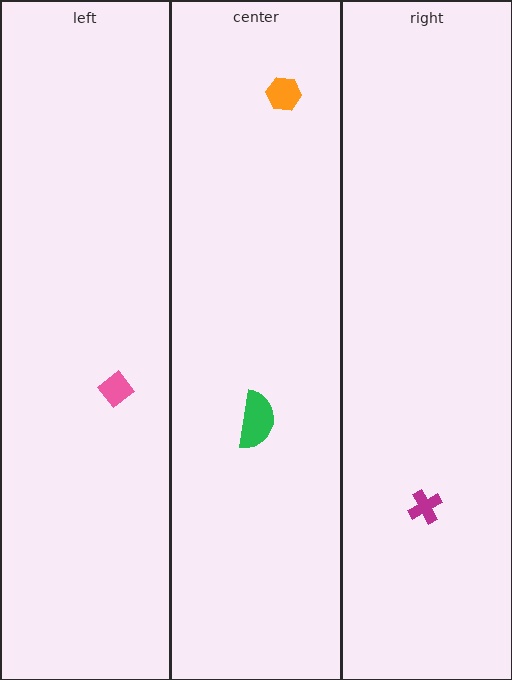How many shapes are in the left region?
1.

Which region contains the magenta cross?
The right region.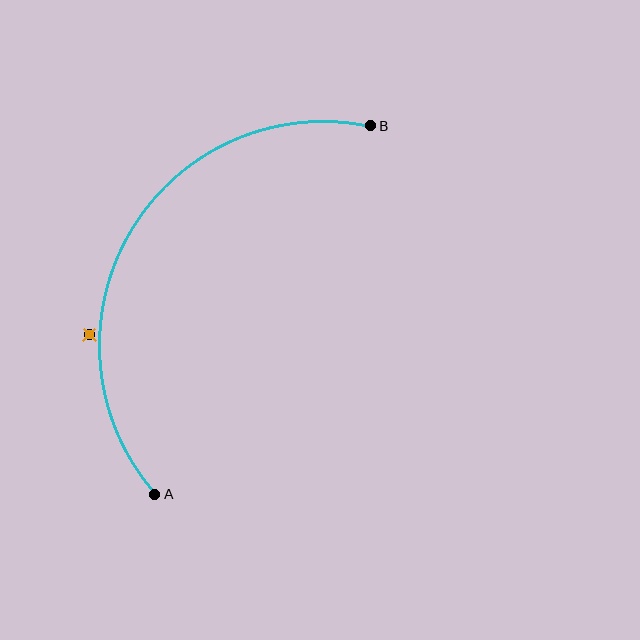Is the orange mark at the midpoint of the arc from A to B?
No — the orange mark does not lie on the arc at all. It sits slightly outside the curve.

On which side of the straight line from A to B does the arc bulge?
The arc bulges to the left of the straight line connecting A and B.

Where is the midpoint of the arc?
The arc midpoint is the point on the curve farthest from the straight line joining A and B. It sits to the left of that line.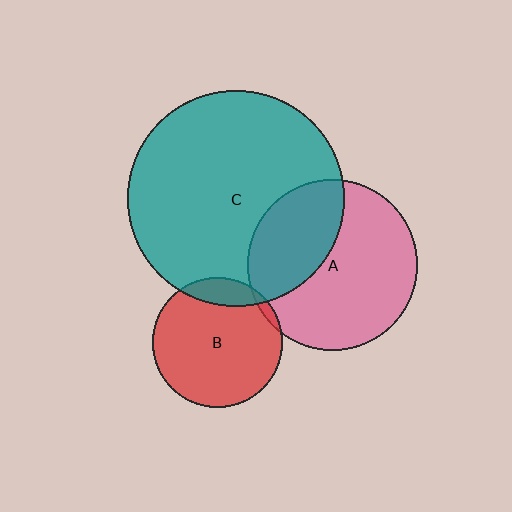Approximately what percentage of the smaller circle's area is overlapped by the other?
Approximately 35%.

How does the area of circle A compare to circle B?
Approximately 1.7 times.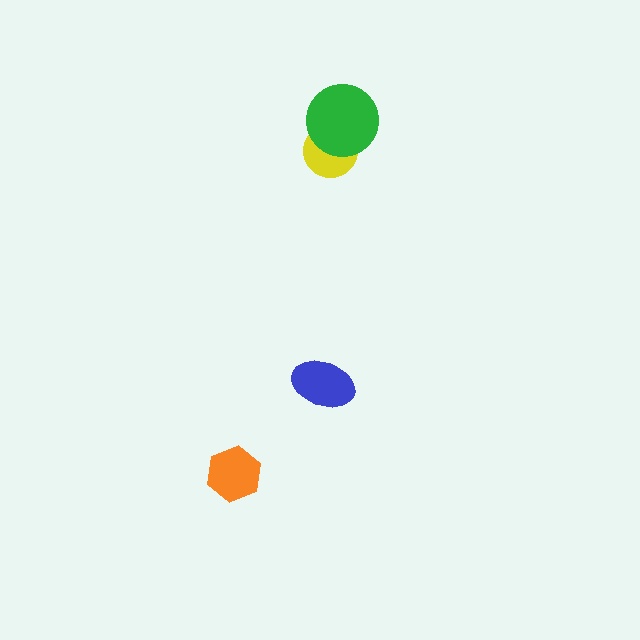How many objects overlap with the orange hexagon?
0 objects overlap with the orange hexagon.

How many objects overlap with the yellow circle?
1 object overlaps with the yellow circle.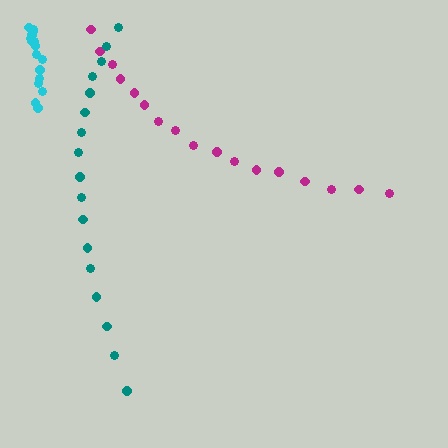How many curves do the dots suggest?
There are 3 distinct paths.